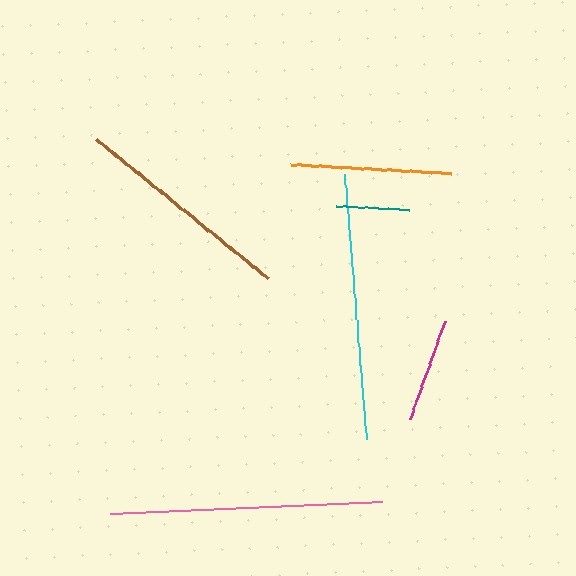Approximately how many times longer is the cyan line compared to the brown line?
The cyan line is approximately 1.2 times the length of the brown line.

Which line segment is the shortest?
The teal line is the shortest at approximately 72 pixels.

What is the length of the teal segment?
The teal segment is approximately 72 pixels long.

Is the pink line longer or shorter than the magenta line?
The pink line is longer than the magenta line.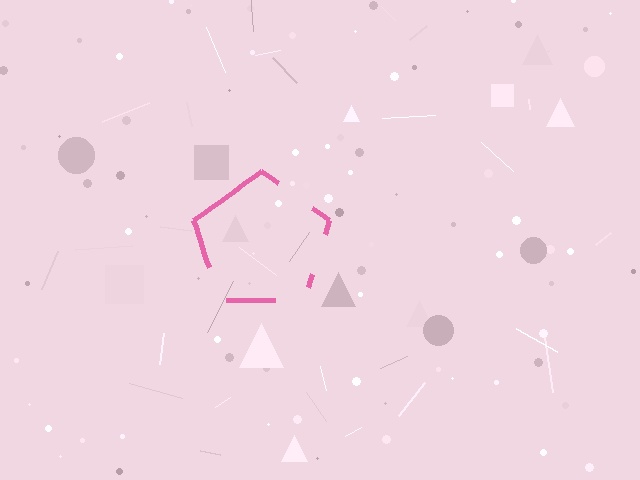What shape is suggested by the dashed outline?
The dashed outline suggests a pentagon.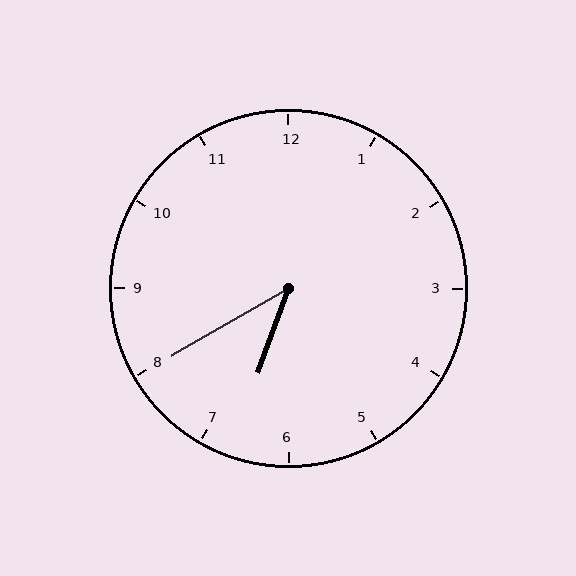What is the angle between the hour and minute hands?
Approximately 40 degrees.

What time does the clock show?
6:40.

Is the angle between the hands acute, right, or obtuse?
It is acute.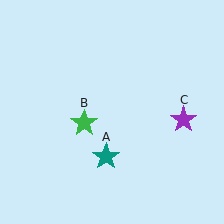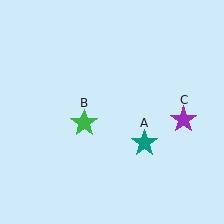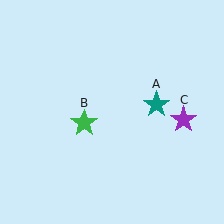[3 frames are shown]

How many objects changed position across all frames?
1 object changed position: teal star (object A).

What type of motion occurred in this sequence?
The teal star (object A) rotated counterclockwise around the center of the scene.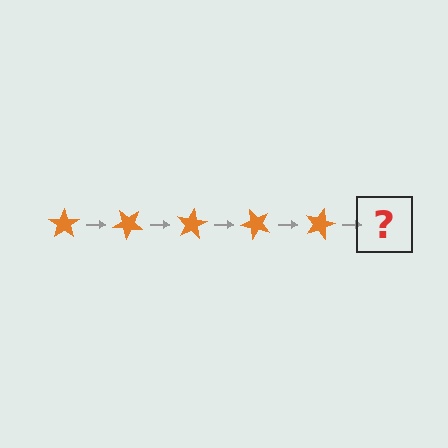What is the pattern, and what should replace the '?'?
The pattern is that the star rotates 40 degrees each step. The '?' should be an orange star rotated 200 degrees.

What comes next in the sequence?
The next element should be an orange star rotated 200 degrees.